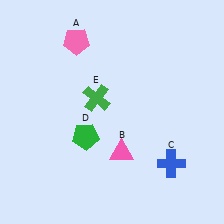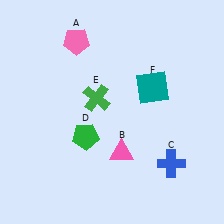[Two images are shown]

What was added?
A teal square (F) was added in Image 2.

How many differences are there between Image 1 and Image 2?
There is 1 difference between the two images.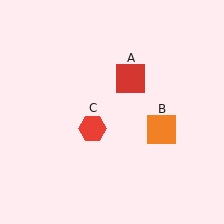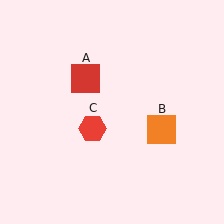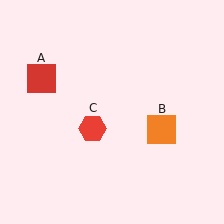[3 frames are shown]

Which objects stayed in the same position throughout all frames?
Orange square (object B) and red hexagon (object C) remained stationary.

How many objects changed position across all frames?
1 object changed position: red square (object A).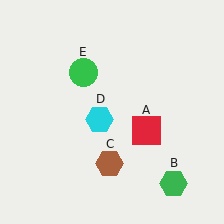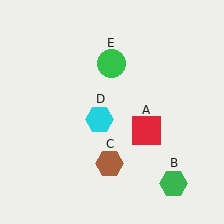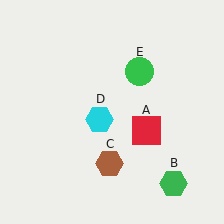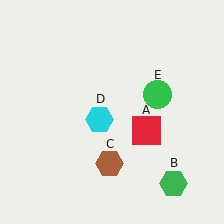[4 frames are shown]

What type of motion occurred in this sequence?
The green circle (object E) rotated clockwise around the center of the scene.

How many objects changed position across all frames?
1 object changed position: green circle (object E).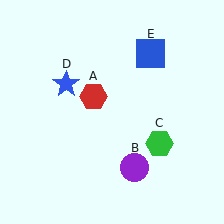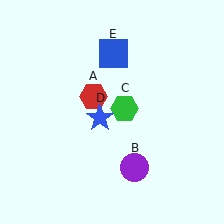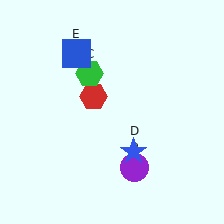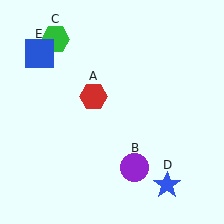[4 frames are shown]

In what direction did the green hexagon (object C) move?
The green hexagon (object C) moved up and to the left.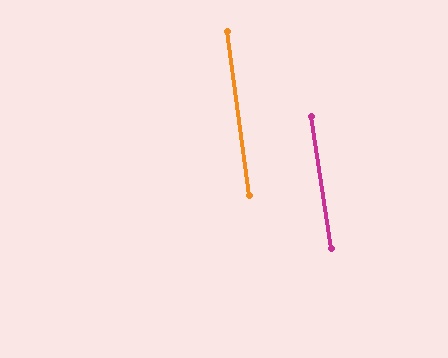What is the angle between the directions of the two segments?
Approximately 1 degree.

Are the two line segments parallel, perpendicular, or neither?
Parallel — their directions differ by only 0.6°.